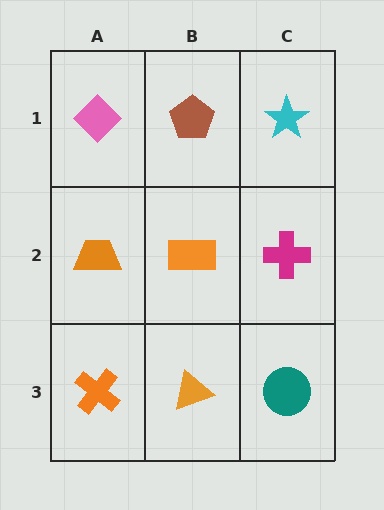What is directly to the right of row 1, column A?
A brown pentagon.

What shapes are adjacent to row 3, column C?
A magenta cross (row 2, column C), an orange triangle (row 3, column B).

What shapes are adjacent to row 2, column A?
A pink diamond (row 1, column A), an orange cross (row 3, column A), an orange rectangle (row 2, column B).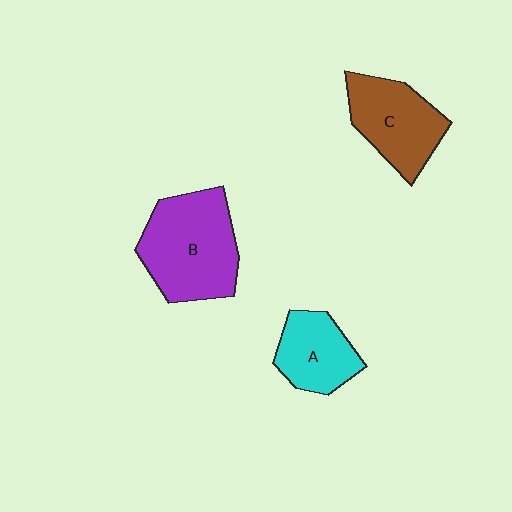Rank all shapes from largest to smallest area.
From largest to smallest: B (purple), C (brown), A (cyan).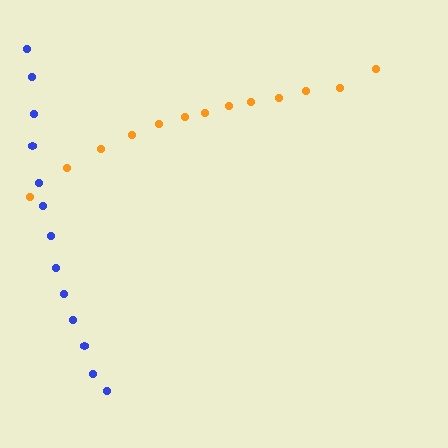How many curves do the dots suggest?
There are 2 distinct paths.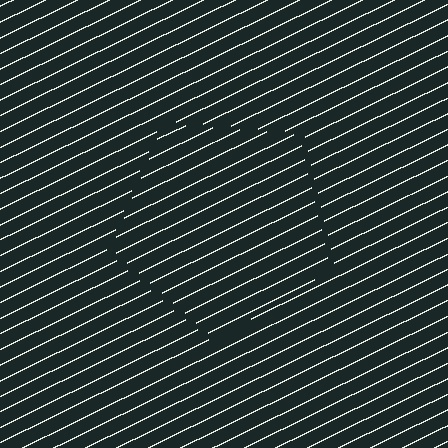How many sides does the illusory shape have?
5 sides — the line-ends trace a pentagon.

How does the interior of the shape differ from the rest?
The interior of the shape contains the same grating, shifted by half a period — the contour is defined by the phase discontinuity where line-ends from the inner and outer gratings abut.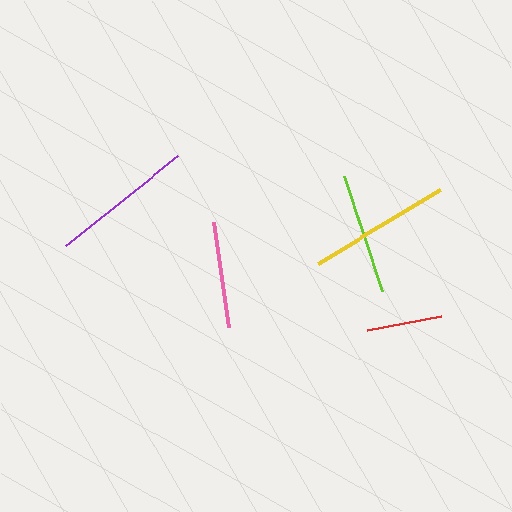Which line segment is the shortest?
The red line is the shortest at approximately 76 pixels.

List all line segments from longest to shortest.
From longest to shortest: purple, yellow, lime, pink, red.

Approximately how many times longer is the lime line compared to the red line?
The lime line is approximately 1.6 times the length of the red line.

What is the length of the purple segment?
The purple segment is approximately 142 pixels long.